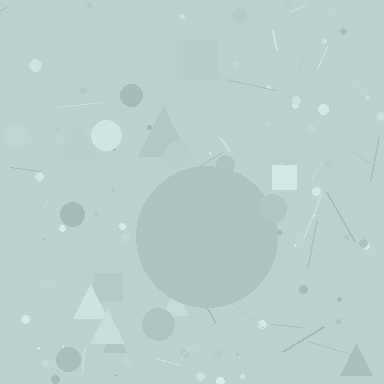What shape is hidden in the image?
A circle is hidden in the image.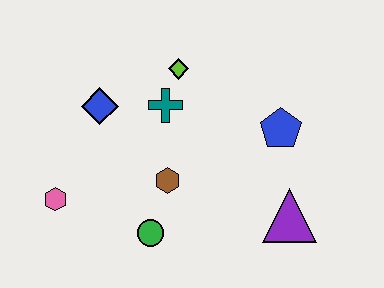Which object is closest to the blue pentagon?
The purple triangle is closest to the blue pentagon.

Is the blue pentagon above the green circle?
Yes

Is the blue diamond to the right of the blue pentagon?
No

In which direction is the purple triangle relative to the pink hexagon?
The purple triangle is to the right of the pink hexagon.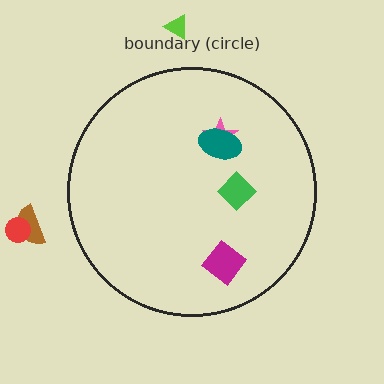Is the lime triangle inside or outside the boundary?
Outside.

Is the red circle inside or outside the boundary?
Outside.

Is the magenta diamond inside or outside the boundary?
Inside.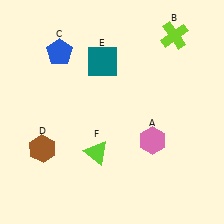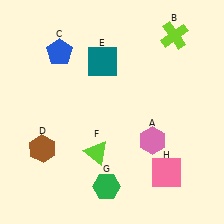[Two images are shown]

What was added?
A green hexagon (G), a pink square (H) were added in Image 2.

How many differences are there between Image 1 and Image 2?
There are 2 differences between the two images.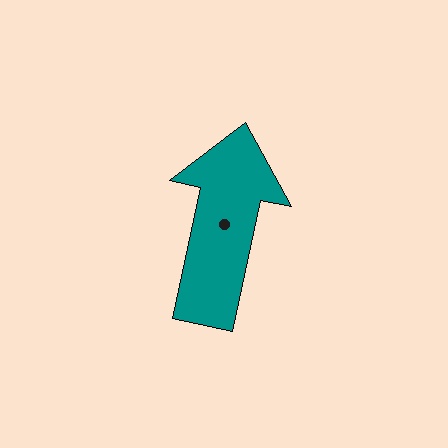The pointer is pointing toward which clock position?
Roughly 12 o'clock.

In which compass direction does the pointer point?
North.